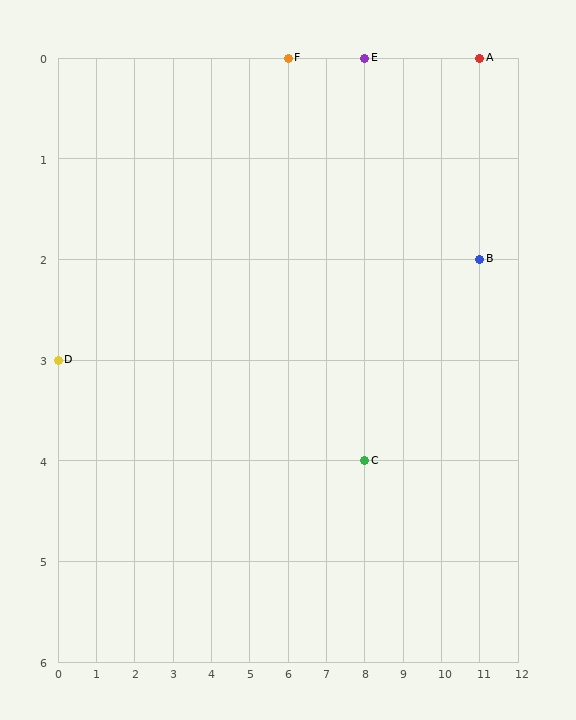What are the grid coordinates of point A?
Point A is at grid coordinates (11, 0).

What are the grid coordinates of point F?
Point F is at grid coordinates (6, 0).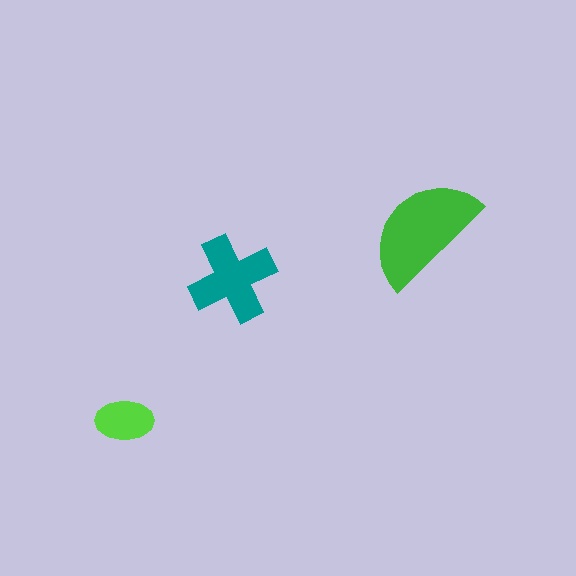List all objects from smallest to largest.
The lime ellipse, the teal cross, the green semicircle.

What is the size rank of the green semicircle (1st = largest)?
1st.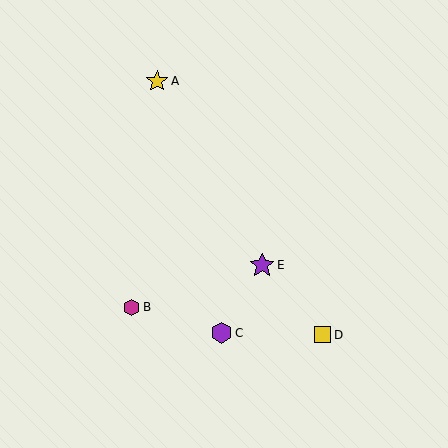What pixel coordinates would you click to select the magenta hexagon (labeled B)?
Click at (132, 307) to select the magenta hexagon B.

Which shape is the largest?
The purple star (labeled E) is the largest.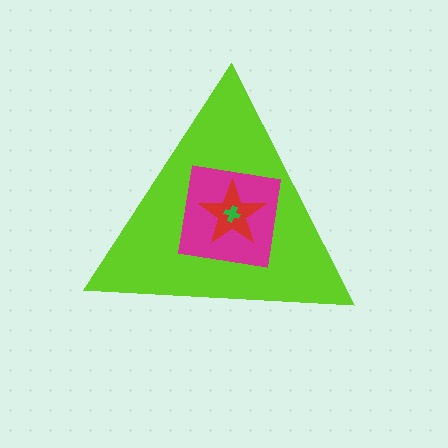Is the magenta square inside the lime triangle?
Yes.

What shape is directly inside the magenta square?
The red star.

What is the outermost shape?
The lime triangle.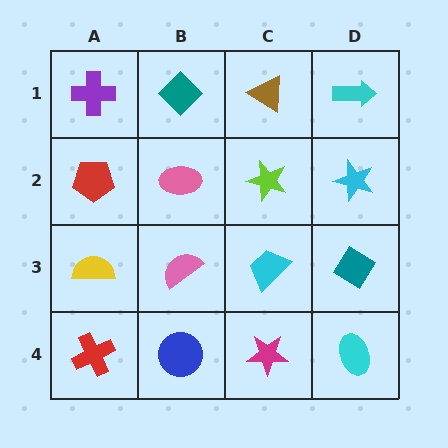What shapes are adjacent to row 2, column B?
A teal diamond (row 1, column B), a pink semicircle (row 3, column B), a red pentagon (row 2, column A), a lime star (row 2, column C).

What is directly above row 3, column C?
A lime star.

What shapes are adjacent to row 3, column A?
A red pentagon (row 2, column A), a red cross (row 4, column A), a pink semicircle (row 3, column B).